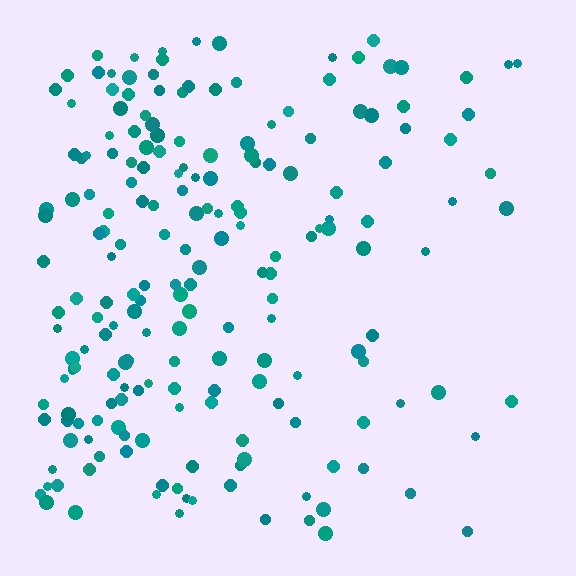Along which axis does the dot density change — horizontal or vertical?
Horizontal.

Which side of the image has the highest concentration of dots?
The left.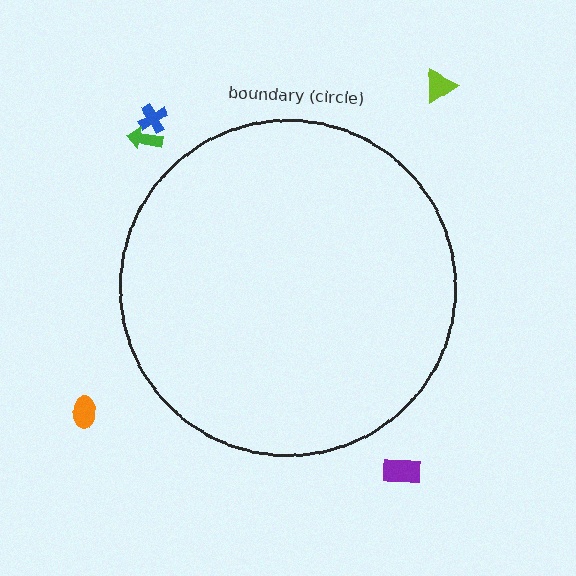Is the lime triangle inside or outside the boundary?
Outside.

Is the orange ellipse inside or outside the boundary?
Outside.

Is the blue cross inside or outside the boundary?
Outside.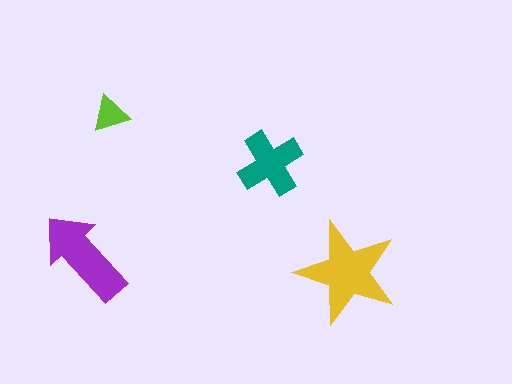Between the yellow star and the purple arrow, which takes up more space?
The yellow star.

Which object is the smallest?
The lime triangle.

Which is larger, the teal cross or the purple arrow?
The purple arrow.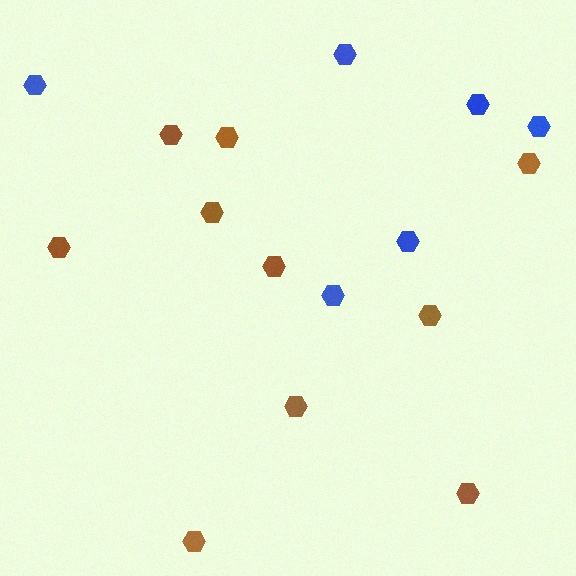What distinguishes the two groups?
There are 2 groups: one group of brown hexagons (10) and one group of blue hexagons (6).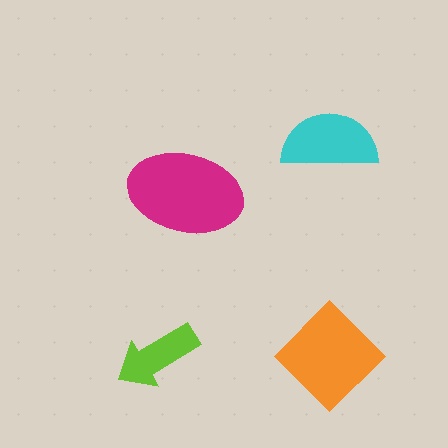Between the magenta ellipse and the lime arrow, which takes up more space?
The magenta ellipse.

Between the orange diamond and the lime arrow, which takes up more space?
The orange diamond.